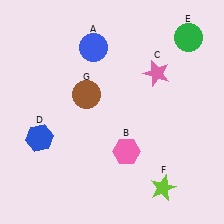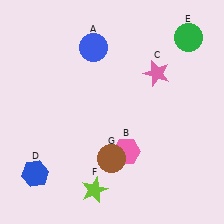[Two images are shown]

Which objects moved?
The objects that moved are: the blue hexagon (D), the lime star (F), the brown circle (G).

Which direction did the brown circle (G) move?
The brown circle (G) moved down.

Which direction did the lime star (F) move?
The lime star (F) moved left.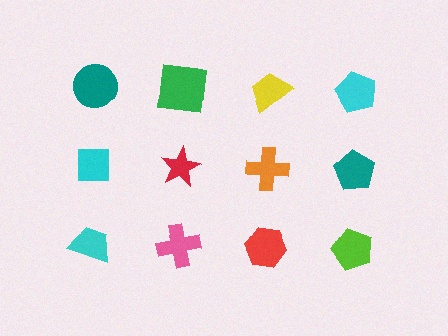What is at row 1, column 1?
A teal circle.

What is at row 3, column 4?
A lime pentagon.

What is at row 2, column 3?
An orange cross.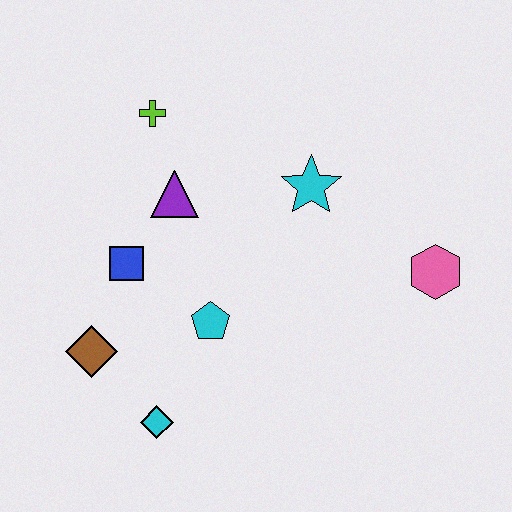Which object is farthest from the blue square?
The pink hexagon is farthest from the blue square.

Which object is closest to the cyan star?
The purple triangle is closest to the cyan star.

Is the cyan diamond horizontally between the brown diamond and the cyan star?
Yes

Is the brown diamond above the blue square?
No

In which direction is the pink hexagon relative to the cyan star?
The pink hexagon is to the right of the cyan star.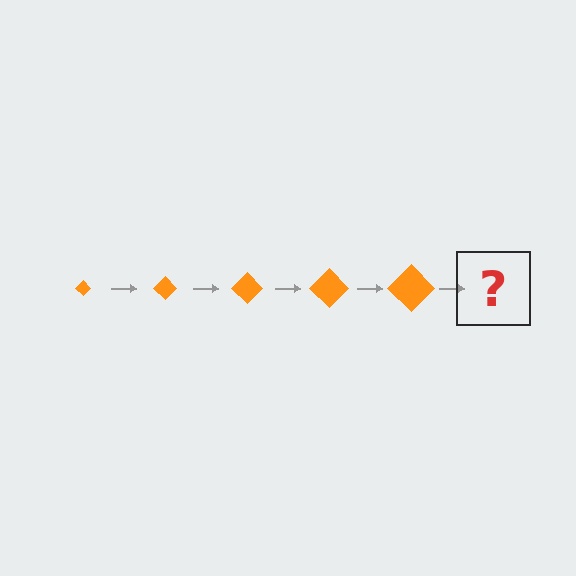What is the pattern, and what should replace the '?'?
The pattern is that the diamond gets progressively larger each step. The '?' should be an orange diamond, larger than the previous one.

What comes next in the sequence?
The next element should be an orange diamond, larger than the previous one.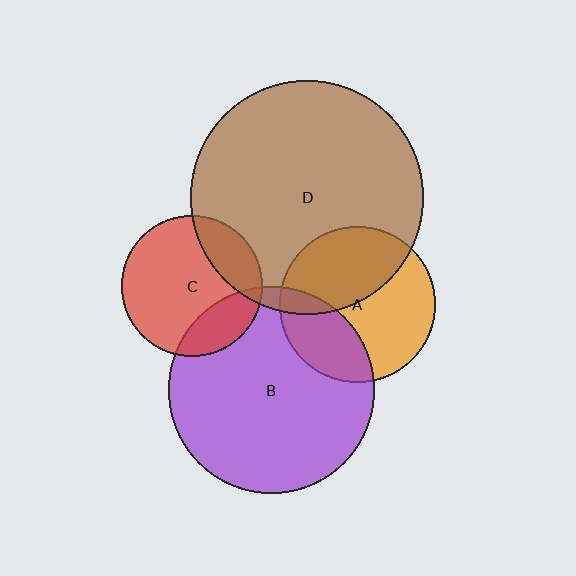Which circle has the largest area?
Circle D (brown).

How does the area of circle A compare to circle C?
Approximately 1.2 times.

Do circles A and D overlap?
Yes.